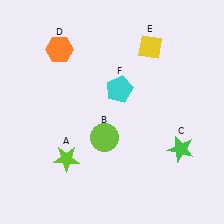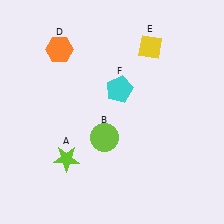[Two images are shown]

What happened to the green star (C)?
The green star (C) was removed in Image 2. It was in the bottom-right area of Image 1.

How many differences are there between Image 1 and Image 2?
There is 1 difference between the two images.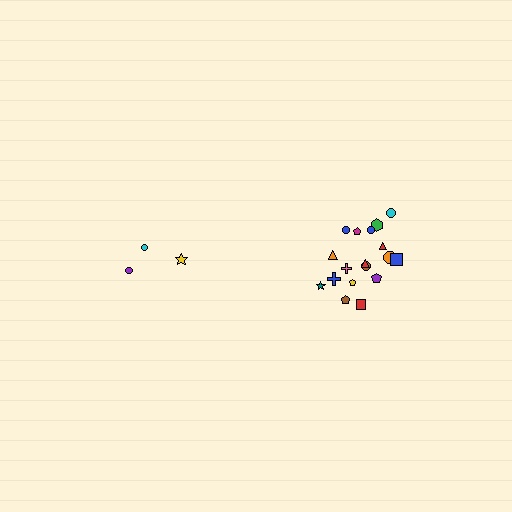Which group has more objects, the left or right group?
The right group.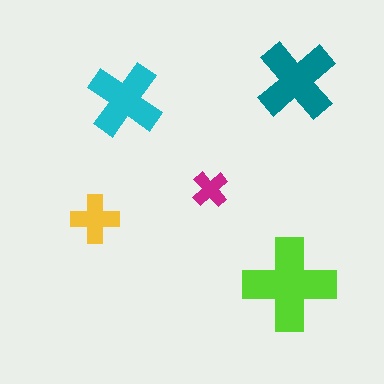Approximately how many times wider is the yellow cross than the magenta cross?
About 1.5 times wider.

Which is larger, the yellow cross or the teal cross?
The teal one.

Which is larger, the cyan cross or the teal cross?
The teal one.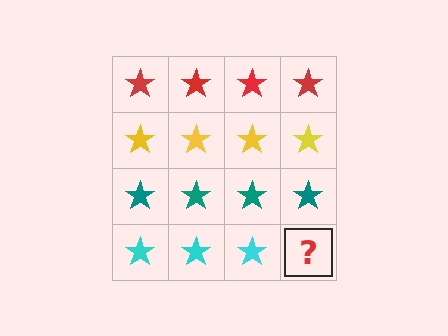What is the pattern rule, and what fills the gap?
The rule is that each row has a consistent color. The gap should be filled with a cyan star.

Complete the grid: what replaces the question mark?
The question mark should be replaced with a cyan star.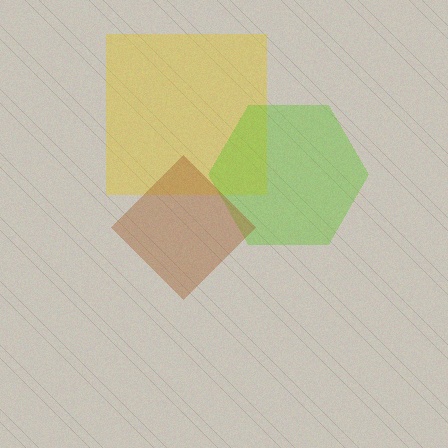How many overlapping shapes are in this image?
There are 3 overlapping shapes in the image.